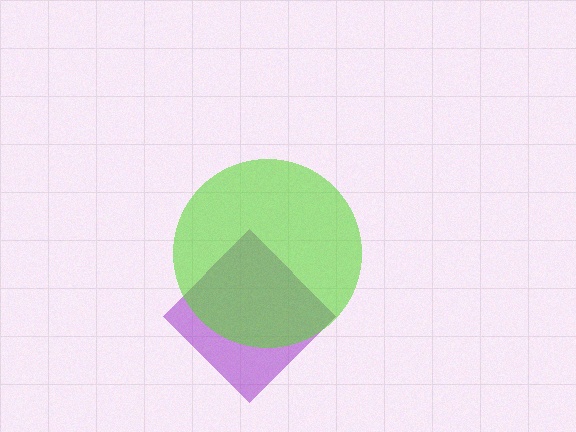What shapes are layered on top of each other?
The layered shapes are: a purple diamond, a lime circle.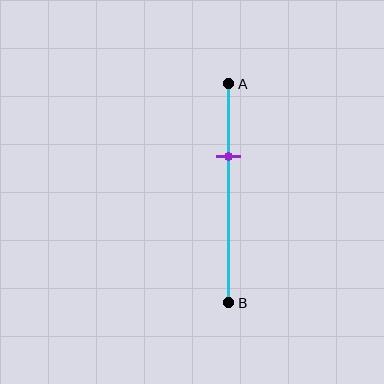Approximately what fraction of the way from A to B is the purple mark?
The purple mark is approximately 35% of the way from A to B.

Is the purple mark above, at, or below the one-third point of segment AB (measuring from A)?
The purple mark is approximately at the one-third point of segment AB.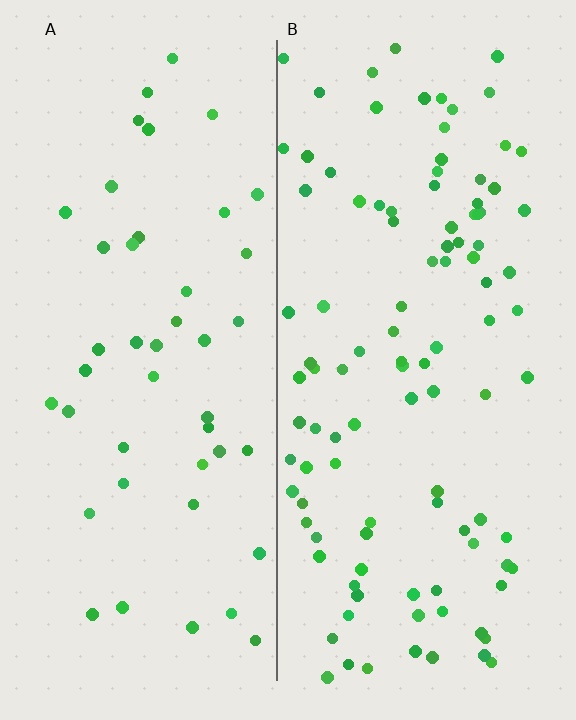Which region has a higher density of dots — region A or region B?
B (the right).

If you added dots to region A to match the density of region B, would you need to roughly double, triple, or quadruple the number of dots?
Approximately double.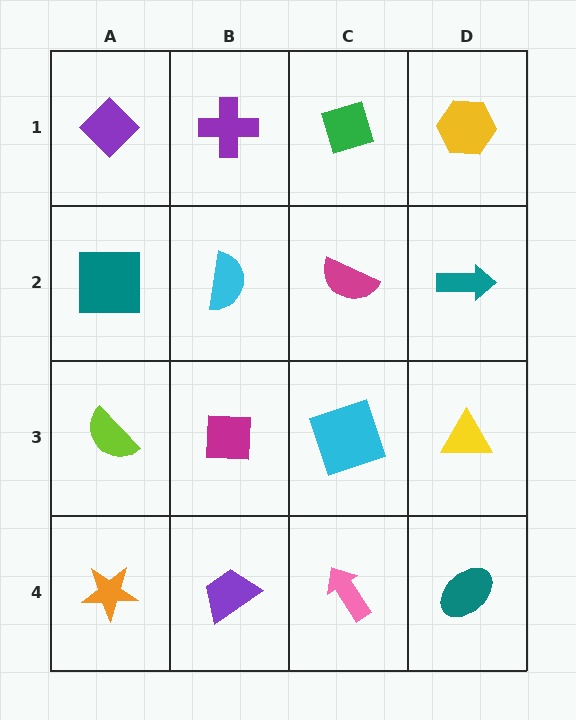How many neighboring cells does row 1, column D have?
2.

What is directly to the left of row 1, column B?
A purple diamond.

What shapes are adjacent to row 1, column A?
A teal square (row 2, column A), a purple cross (row 1, column B).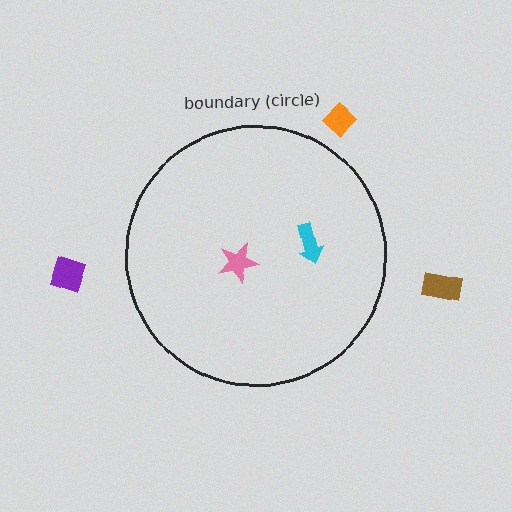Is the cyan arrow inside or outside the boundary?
Inside.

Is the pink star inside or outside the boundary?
Inside.